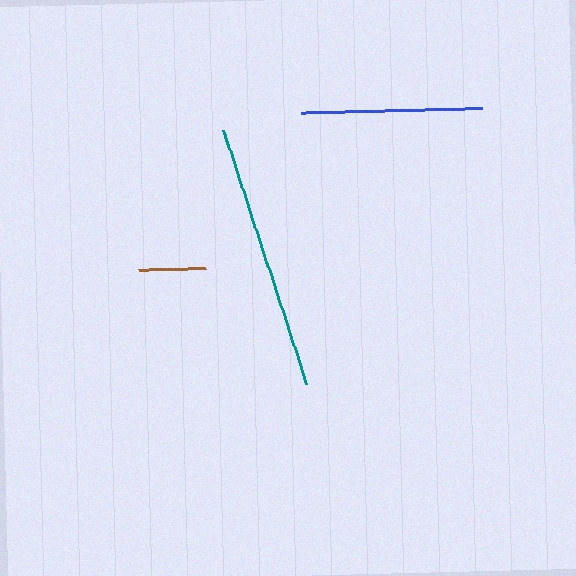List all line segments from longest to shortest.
From longest to shortest: teal, blue, brown.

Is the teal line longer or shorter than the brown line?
The teal line is longer than the brown line.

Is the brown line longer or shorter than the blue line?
The blue line is longer than the brown line.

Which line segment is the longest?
The teal line is the longest at approximately 268 pixels.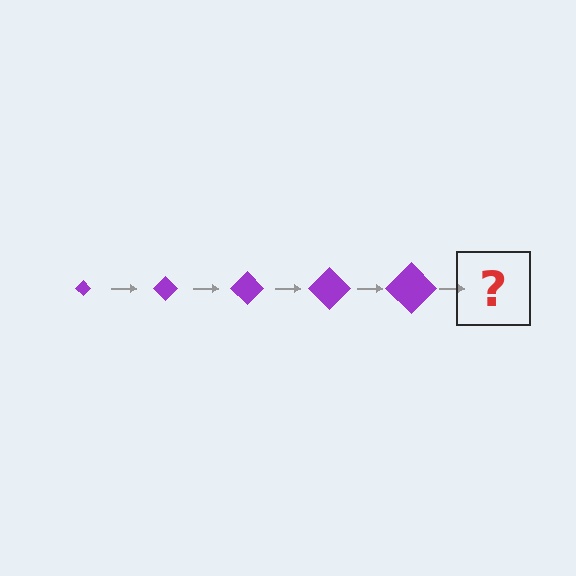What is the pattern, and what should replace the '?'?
The pattern is that the diamond gets progressively larger each step. The '?' should be a purple diamond, larger than the previous one.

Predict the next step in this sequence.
The next step is a purple diamond, larger than the previous one.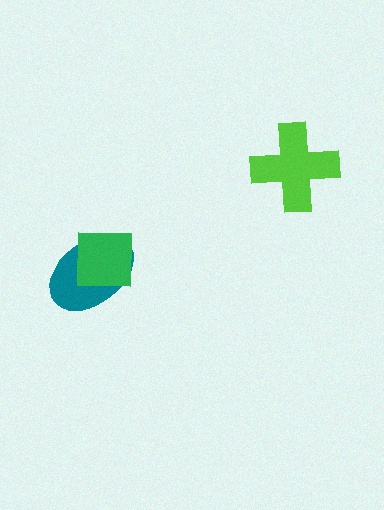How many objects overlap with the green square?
1 object overlaps with the green square.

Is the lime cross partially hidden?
No, no other shape covers it.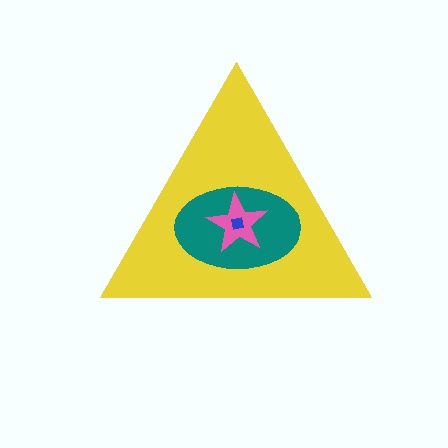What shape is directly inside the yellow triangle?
The teal ellipse.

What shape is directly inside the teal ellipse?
The pink star.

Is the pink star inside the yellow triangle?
Yes.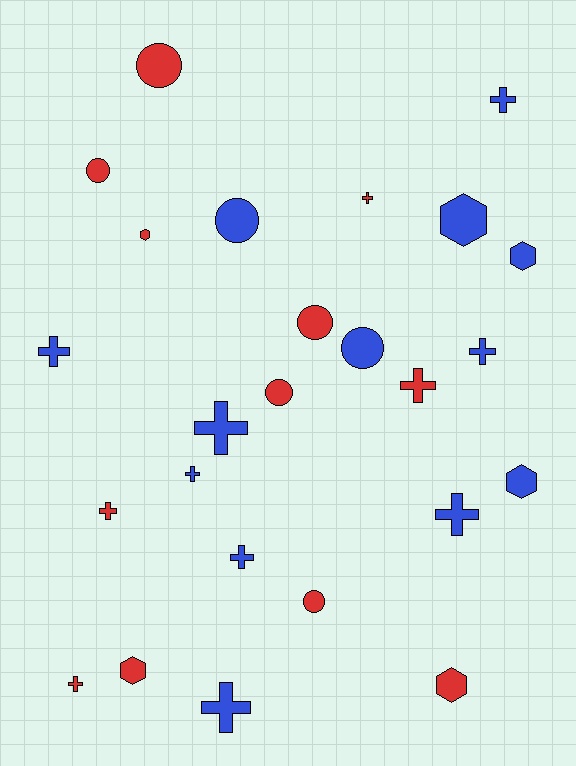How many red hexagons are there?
There are 3 red hexagons.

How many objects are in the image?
There are 25 objects.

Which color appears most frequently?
Blue, with 13 objects.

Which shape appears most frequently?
Cross, with 12 objects.